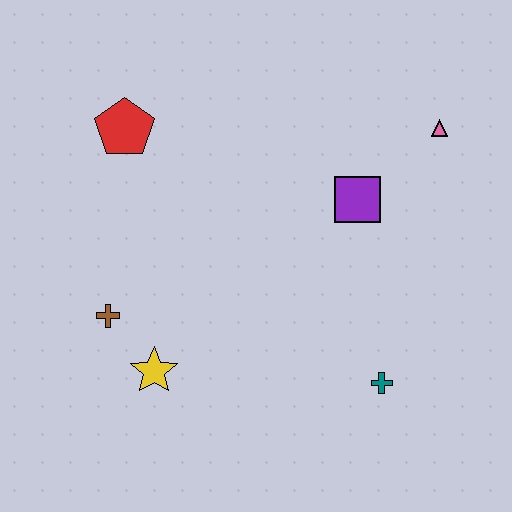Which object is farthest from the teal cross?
The red pentagon is farthest from the teal cross.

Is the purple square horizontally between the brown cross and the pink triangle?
Yes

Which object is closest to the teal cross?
The purple square is closest to the teal cross.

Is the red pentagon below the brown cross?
No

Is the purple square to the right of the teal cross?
No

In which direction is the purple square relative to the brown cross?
The purple square is to the right of the brown cross.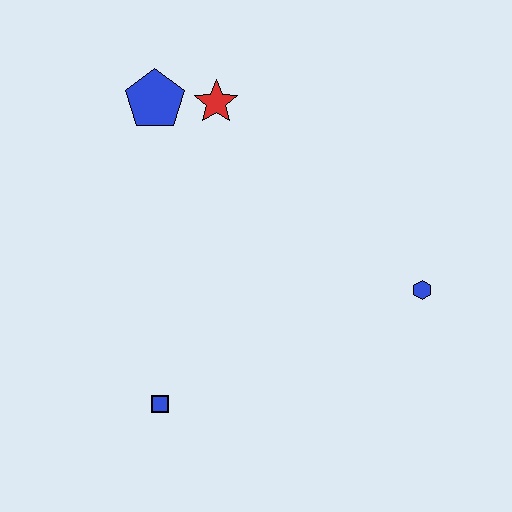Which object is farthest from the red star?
The blue square is farthest from the red star.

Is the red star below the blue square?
No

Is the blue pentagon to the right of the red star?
No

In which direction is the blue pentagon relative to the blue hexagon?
The blue pentagon is to the left of the blue hexagon.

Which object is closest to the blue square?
The blue hexagon is closest to the blue square.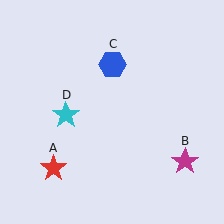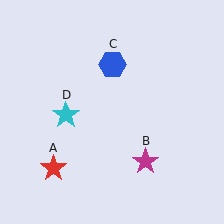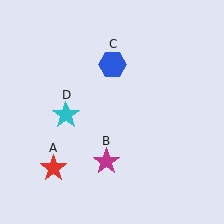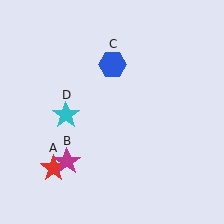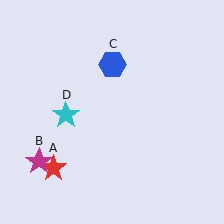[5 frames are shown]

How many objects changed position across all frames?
1 object changed position: magenta star (object B).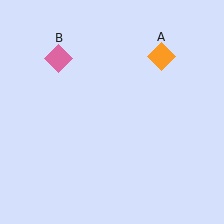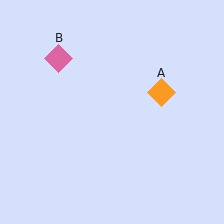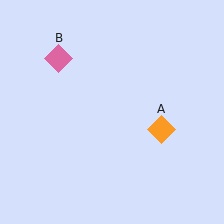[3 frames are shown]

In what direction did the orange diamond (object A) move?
The orange diamond (object A) moved down.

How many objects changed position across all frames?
1 object changed position: orange diamond (object A).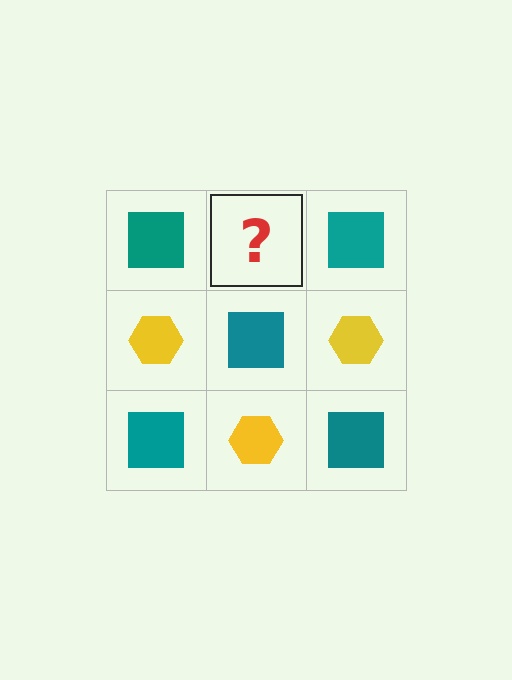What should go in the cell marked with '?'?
The missing cell should contain a yellow hexagon.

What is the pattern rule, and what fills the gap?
The rule is that it alternates teal square and yellow hexagon in a checkerboard pattern. The gap should be filled with a yellow hexagon.